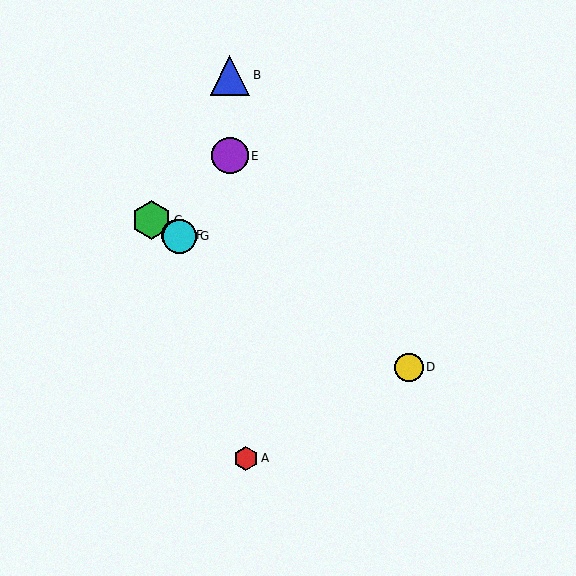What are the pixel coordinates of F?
Object F is at (177, 235).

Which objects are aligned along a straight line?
Objects C, D, F, G are aligned along a straight line.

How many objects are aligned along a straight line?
4 objects (C, D, F, G) are aligned along a straight line.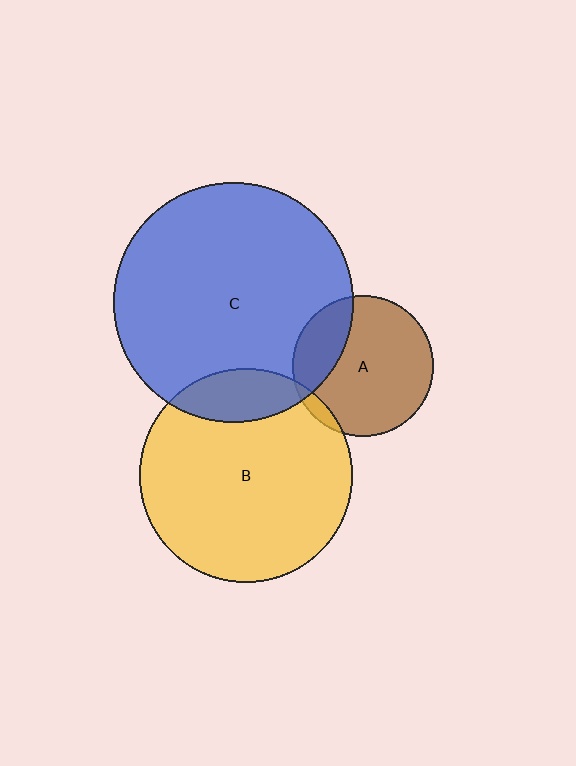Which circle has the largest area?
Circle C (blue).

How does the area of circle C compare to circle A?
Approximately 2.9 times.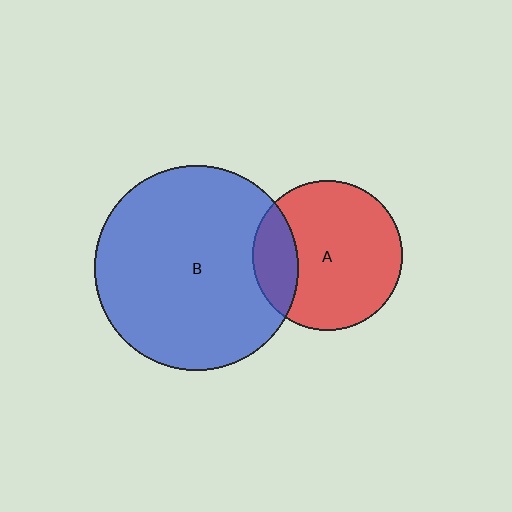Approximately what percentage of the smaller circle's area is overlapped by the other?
Approximately 20%.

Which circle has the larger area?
Circle B (blue).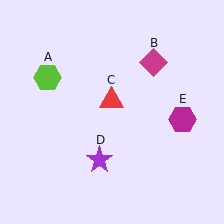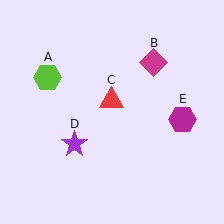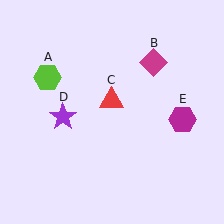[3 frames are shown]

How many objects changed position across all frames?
1 object changed position: purple star (object D).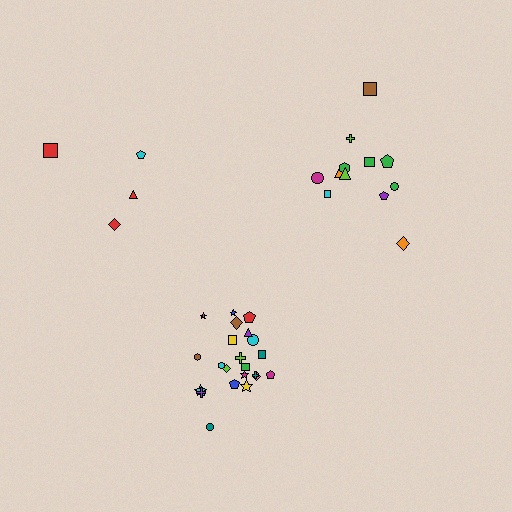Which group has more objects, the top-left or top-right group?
The top-right group.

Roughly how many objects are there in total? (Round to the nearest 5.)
Roughly 40 objects in total.